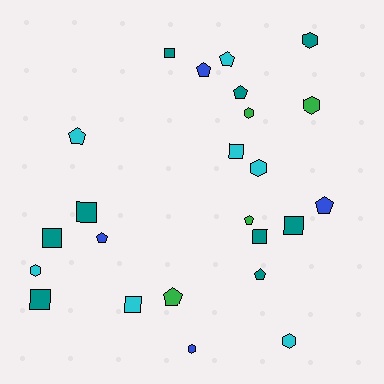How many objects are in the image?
There are 24 objects.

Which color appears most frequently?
Teal, with 9 objects.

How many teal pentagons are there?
There are 2 teal pentagons.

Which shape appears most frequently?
Pentagon, with 9 objects.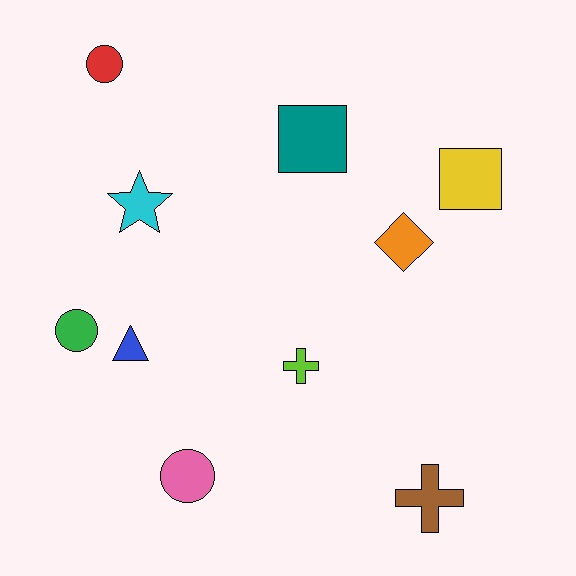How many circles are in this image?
There are 3 circles.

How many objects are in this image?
There are 10 objects.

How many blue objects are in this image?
There is 1 blue object.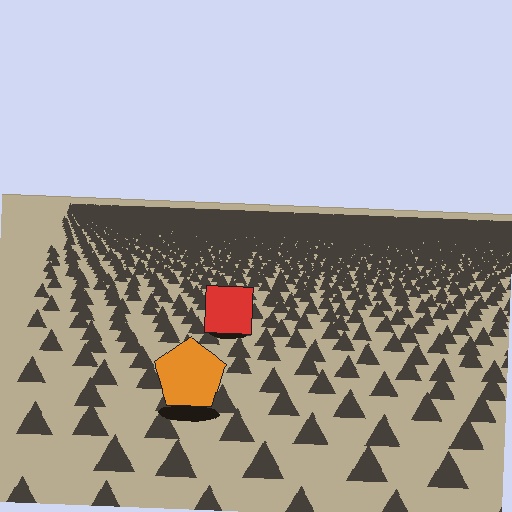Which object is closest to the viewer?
The orange pentagon is closest. The texture marks near it are larger and more spread out.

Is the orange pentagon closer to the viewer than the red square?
Yes. The orange pentagon is closer — you can tell from the texture gradient: the ground texture is coarser near it.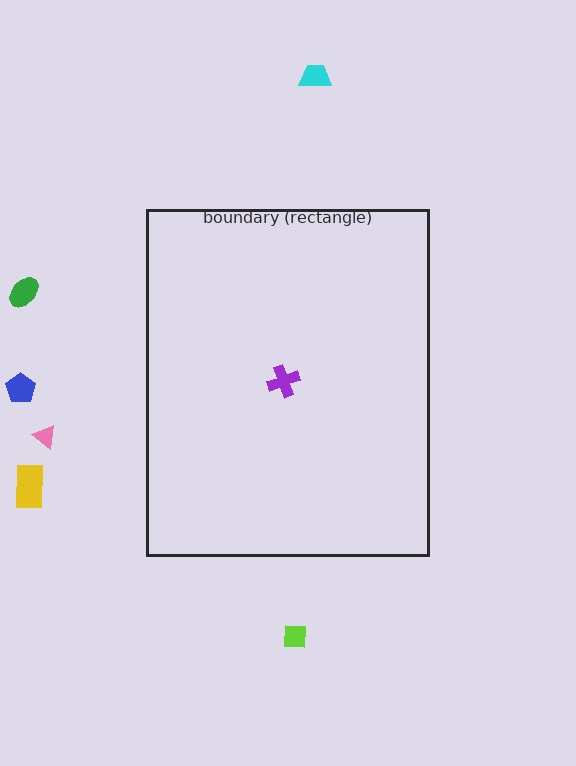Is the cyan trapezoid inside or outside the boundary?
Outside.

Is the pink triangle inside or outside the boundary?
Outside.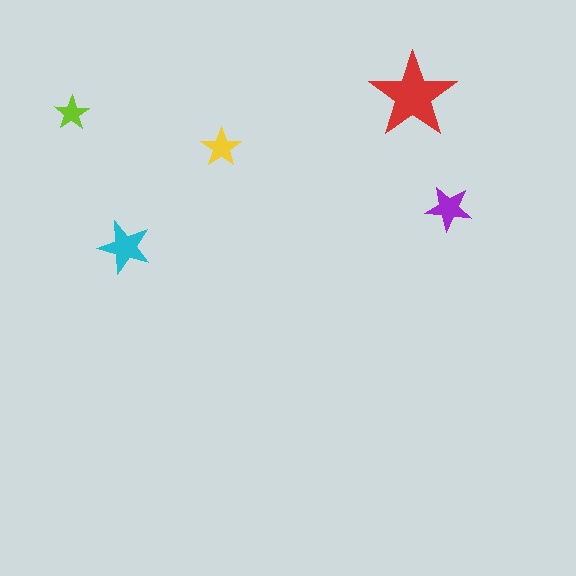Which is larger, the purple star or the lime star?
The purple one.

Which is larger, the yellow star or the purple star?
The purple one.